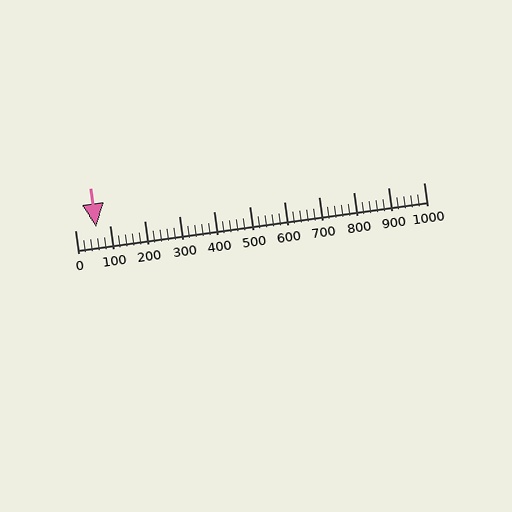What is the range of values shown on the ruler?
The ruler shows values from 0 to 1000.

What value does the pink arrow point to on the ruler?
The pink arrow points to approximately 60.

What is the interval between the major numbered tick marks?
The major tick marks are spaced 100 units apart.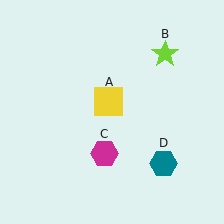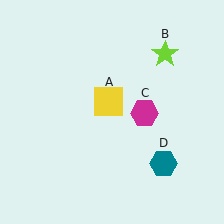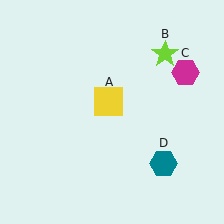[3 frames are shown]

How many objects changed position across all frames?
1 object changed position: magenta hexagon (object C).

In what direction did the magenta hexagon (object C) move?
The magenta hexagon (object C) moved up and to the right.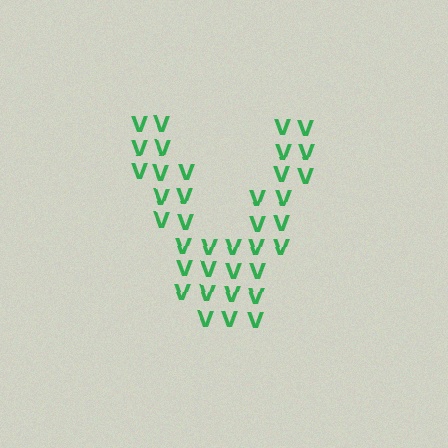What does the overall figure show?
The overall figure shows the letter V.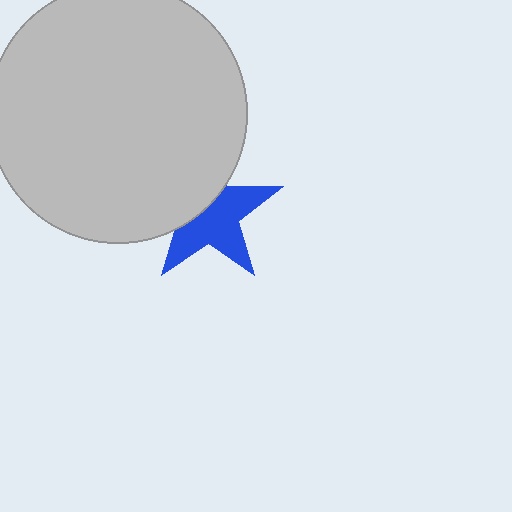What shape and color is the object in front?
The object in front is a light gray circle.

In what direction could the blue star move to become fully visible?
The blue star could move toward the lower-right. That would shift it out from behind the light gray circle entirely.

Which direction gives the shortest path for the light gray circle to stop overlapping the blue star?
Moving toward the upper-left gives the shortest separation.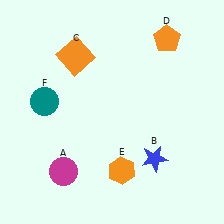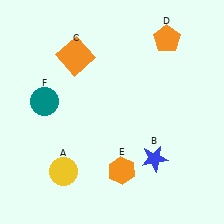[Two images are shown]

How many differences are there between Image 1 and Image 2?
There is 1 difference between the two images.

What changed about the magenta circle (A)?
In Image 1, A is magenta. In Image 2, it changed to yellow.